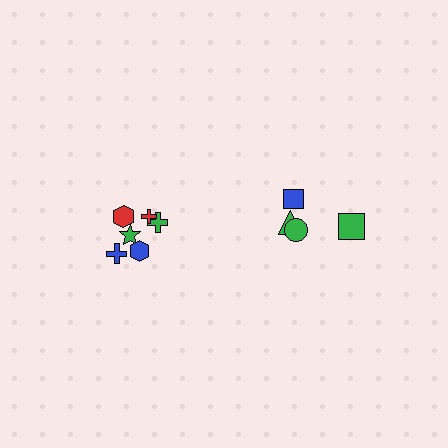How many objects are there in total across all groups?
There are 10 objects.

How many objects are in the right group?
There are 4 objects.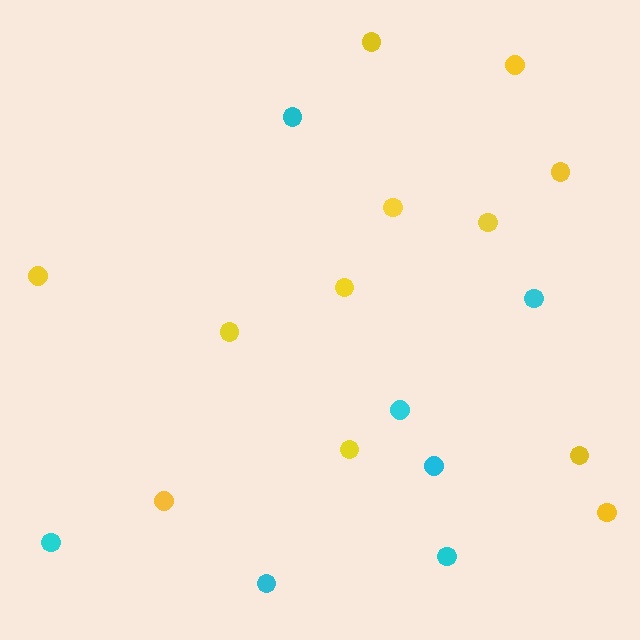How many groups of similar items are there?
There are 2 groups: one group of cyan circles (7) and one group of yellow circles (12).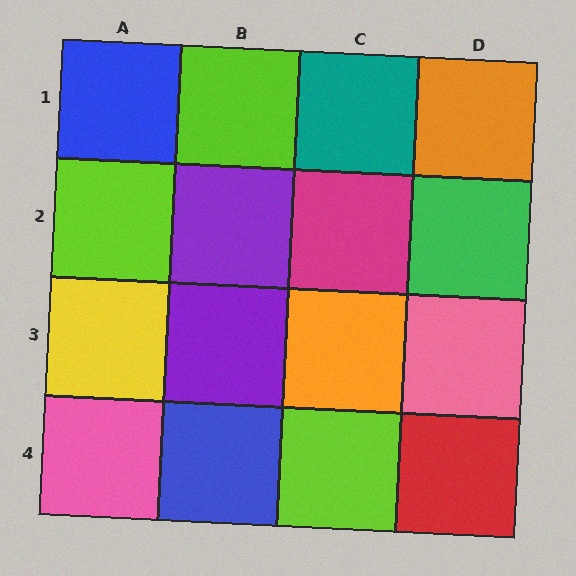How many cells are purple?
2 cells are purple.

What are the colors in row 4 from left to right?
Pink, blue, lime, red.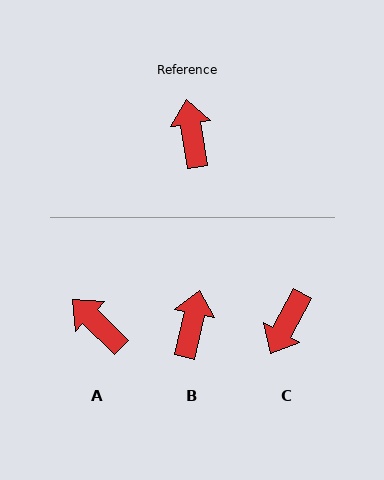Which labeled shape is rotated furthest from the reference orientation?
C, about 143 degrees away.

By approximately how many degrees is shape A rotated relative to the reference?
Approximately 37 degrees counter-clockwise.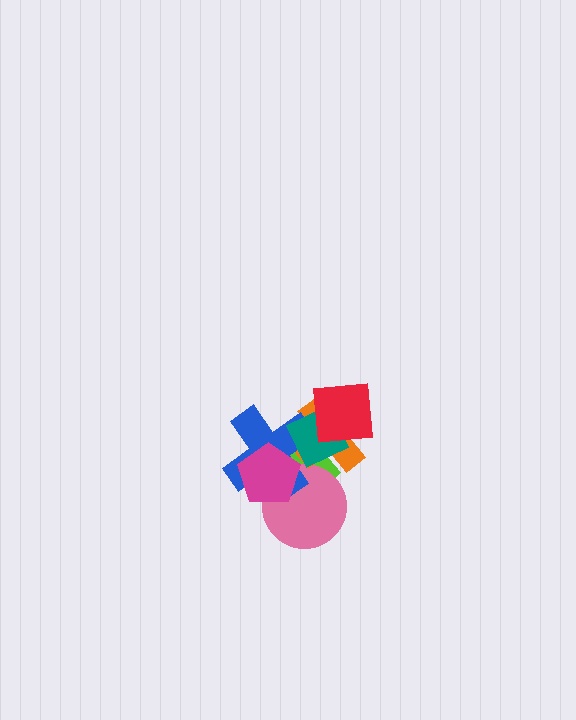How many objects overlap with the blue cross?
5 objects overlap with the blue cross.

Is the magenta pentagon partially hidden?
No, no other shape covers it.